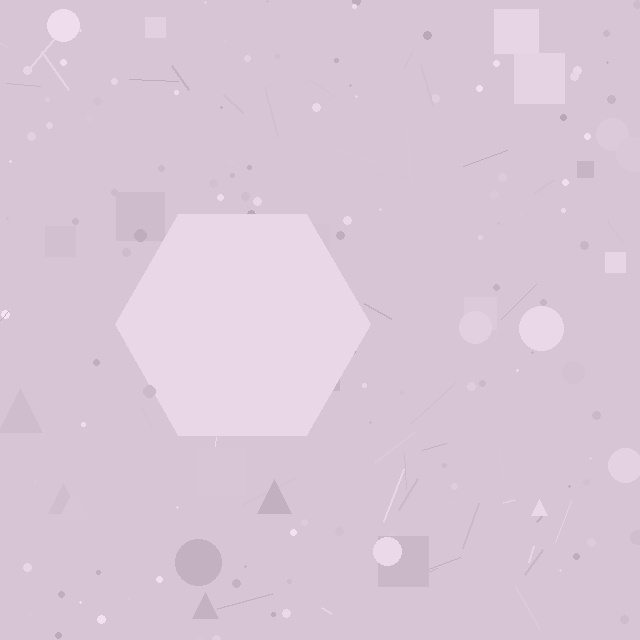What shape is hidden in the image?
A hexagon is hidden in the image.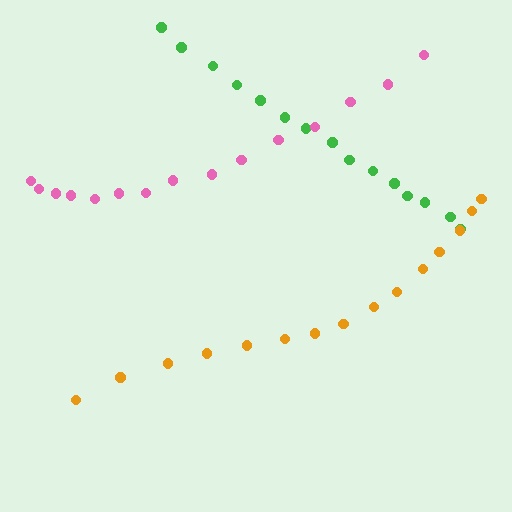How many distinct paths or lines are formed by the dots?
There are 3 distinct paths.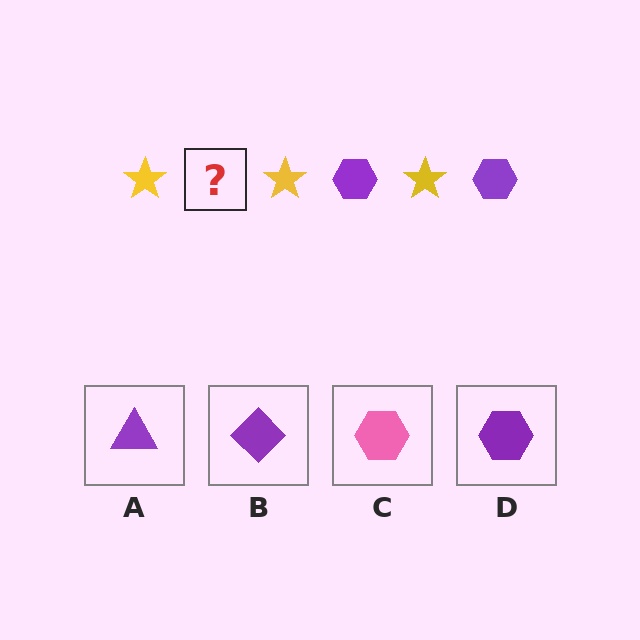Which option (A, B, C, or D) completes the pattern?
D.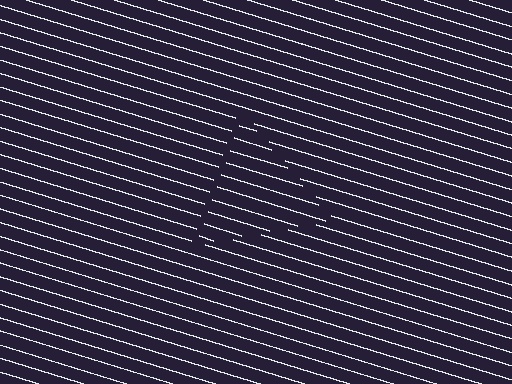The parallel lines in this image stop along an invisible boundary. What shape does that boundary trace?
An illusory triangle. The interior of the shape contains the same grating, shifted by half a period — the contour is defined by the phase discontinuity where line-ends from the inner and outer gratings abut.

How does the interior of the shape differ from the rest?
The interior of the shape contains the same grating, shifted by half a period — the contour is defined by the phase discontinuity where line-ends from the inner and outer gratings abut.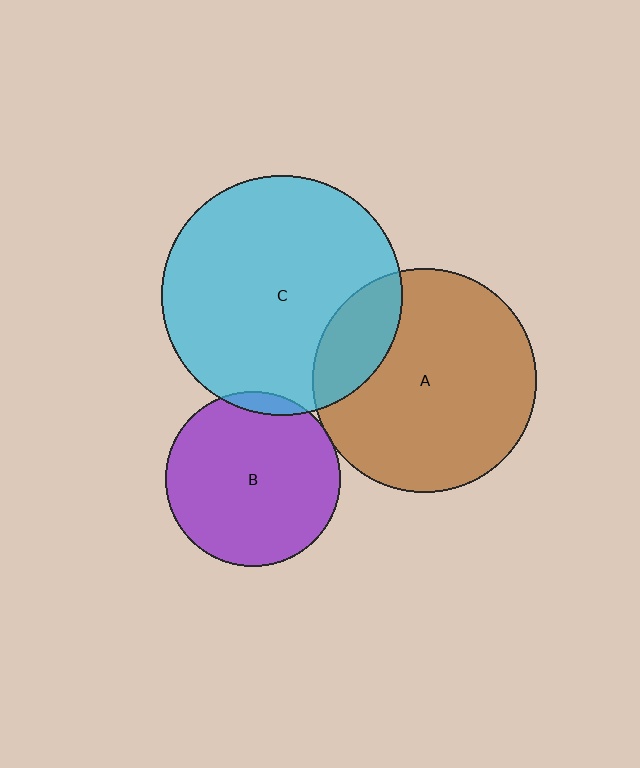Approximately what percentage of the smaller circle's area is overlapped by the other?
Approximately 20%.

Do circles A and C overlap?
Yes.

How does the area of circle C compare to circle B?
Approximately 1.9 times.